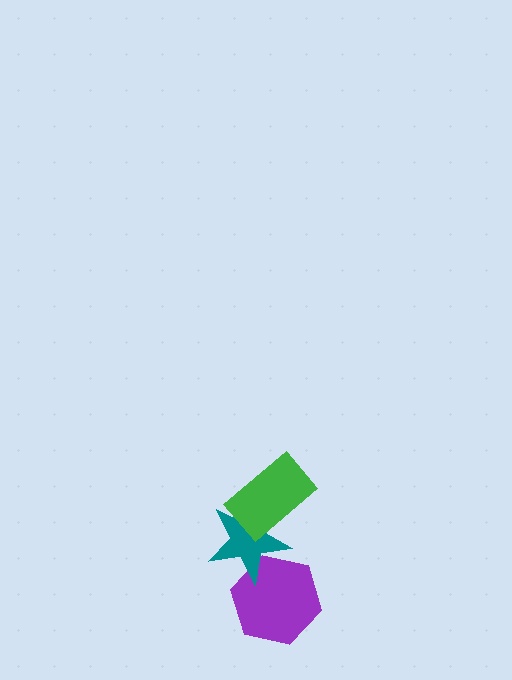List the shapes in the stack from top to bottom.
From top to bottom: the green rectangle, the teal star, the purple hexagon.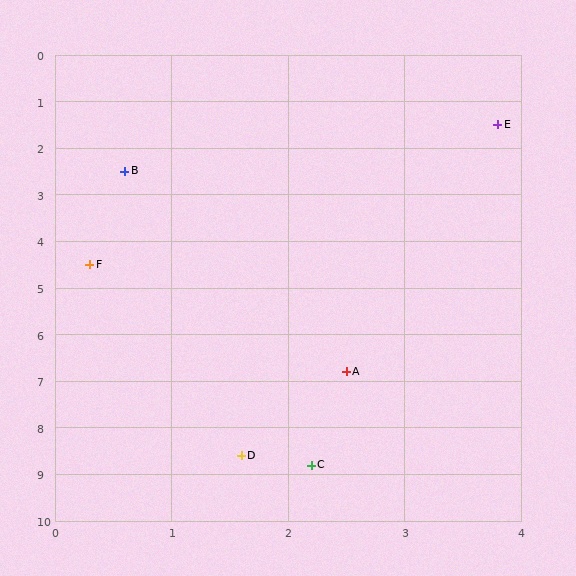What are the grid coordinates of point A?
Point A is at approximately (2.5, 6.8).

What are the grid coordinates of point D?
Point D is at approximately (1.6, 8.6).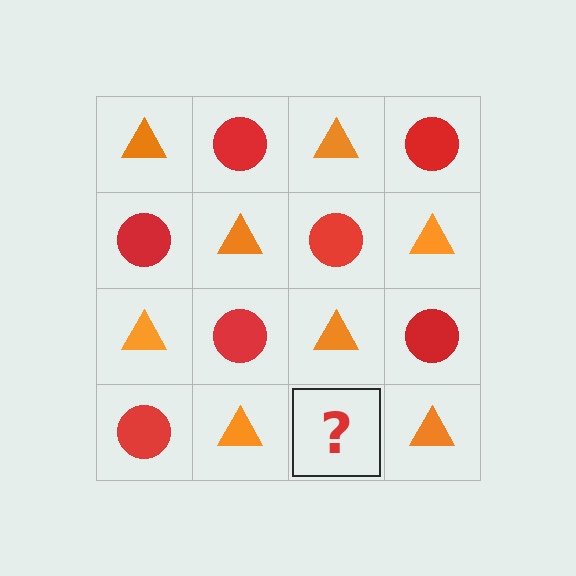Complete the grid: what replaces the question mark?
The question mark should be replaced with a red circle.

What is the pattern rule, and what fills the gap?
The rule is that it alternates orange triangle and red circle in a checkerboard pattern. The gap should be filled with a red circle.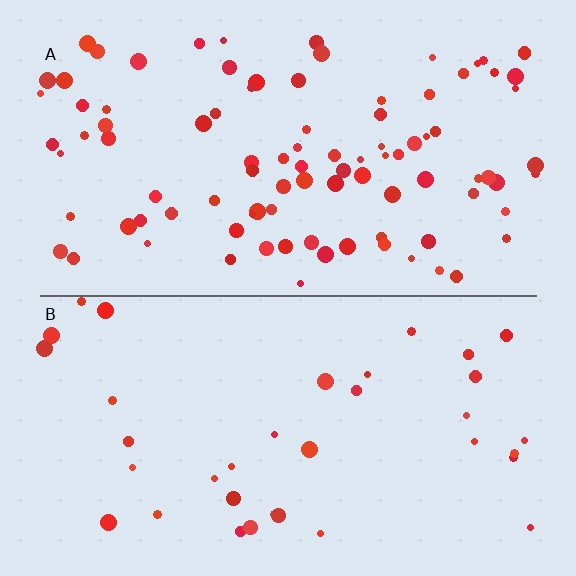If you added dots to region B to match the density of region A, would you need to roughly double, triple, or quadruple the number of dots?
Approximately triple.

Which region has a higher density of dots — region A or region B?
A (the top).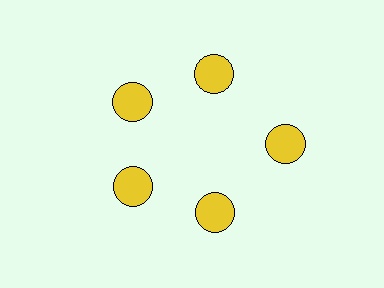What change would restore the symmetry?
The symmetry would be restored by moving it inward, back onto the ring so that all 5 circles sit at equal angles and equal distance from the center.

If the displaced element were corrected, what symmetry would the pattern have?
It would have 5-fold rotational symmetry — the pattern would map onto itself every 72 degrees.